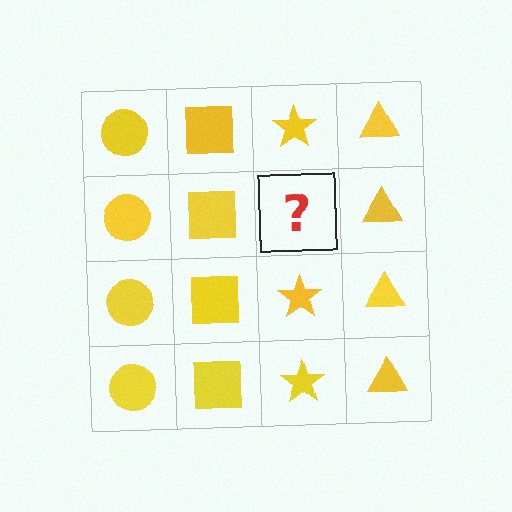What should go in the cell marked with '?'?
The missing cell should contain a yellow star.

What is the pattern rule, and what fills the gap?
The rule is that each column has a consistent shape. The gap should be filled with a yellow star.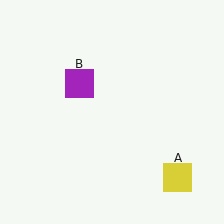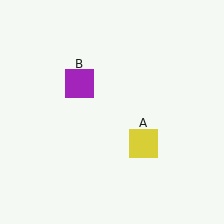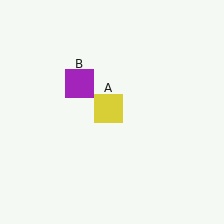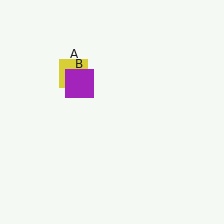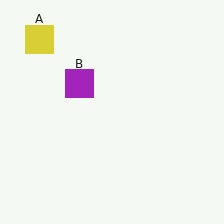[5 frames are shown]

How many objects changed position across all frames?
1 object changed position: yellow square (object A).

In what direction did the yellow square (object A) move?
The yellow square (object A) moved up and to the left.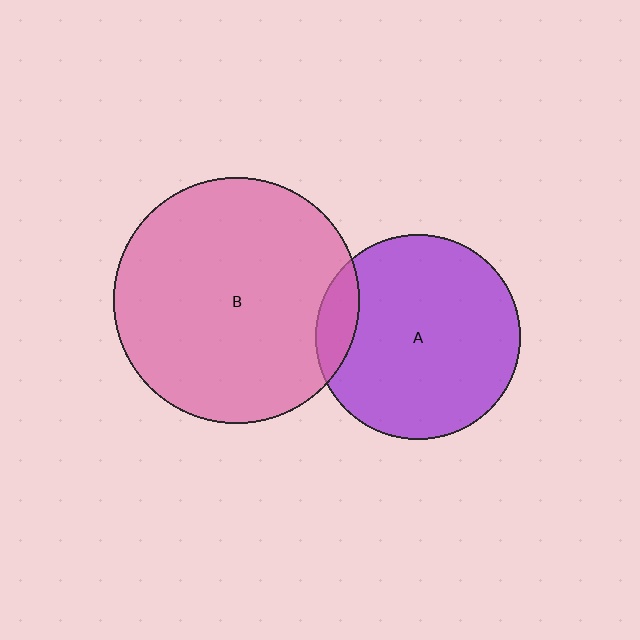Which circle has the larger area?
Circle B (pink).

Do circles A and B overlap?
Yes.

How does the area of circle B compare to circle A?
Approximately 1.4 times.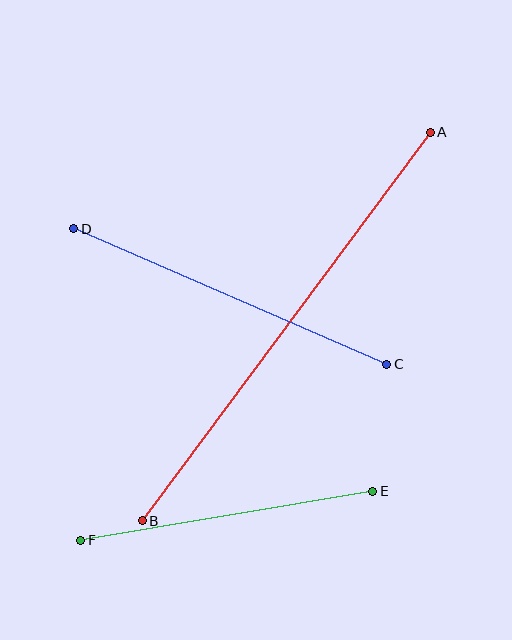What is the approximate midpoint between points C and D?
The midpoint is at approximately (230, 296) pixels.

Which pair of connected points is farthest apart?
Points A and B are farthest apart.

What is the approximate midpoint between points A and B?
The midpoint is at approximately (286, 327) pixels.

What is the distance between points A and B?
The distance is approximately 484 pixels.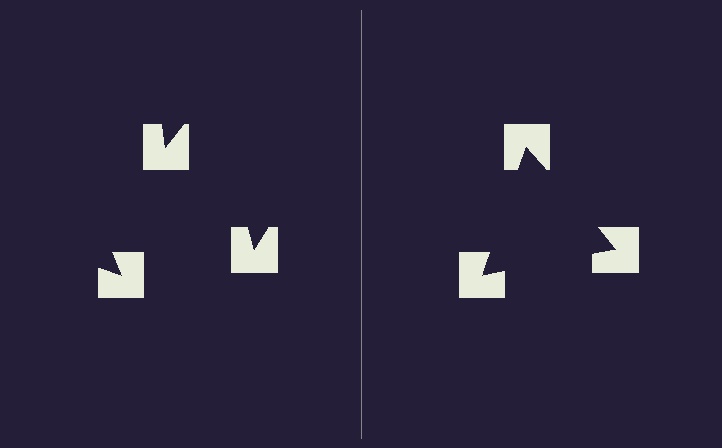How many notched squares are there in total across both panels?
6 — 3 on each side.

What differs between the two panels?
The notched squares are positioned identically on both sides; only the wedge orientations differ. On the right they align to a triangle; on the left they are misaligned.